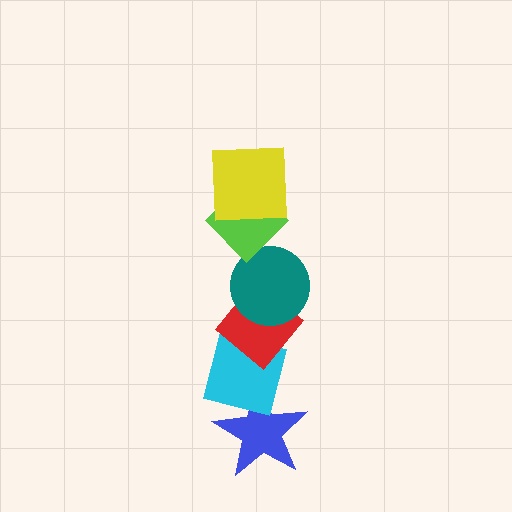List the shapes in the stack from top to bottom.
From top to bottom: the yellow square, the lime diamond, the teal circle, the red diamond, the cyan square, the blue star.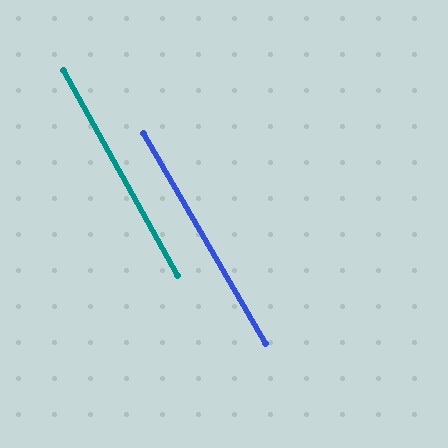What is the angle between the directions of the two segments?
Approximately 1 degree.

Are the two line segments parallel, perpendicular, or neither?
Parallel — their directions differ by only 1.2°.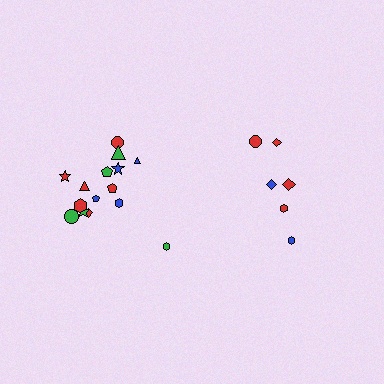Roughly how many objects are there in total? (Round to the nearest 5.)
Roughly 20 objects in total.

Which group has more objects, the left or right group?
The left group.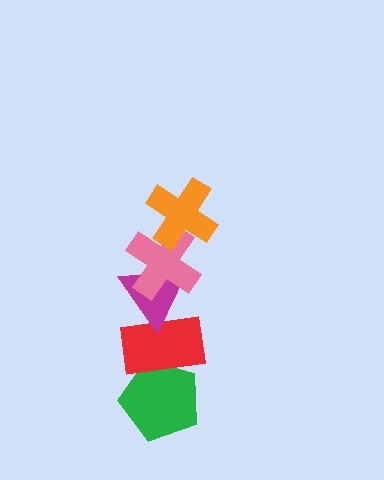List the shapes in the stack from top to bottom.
From top to bottom: the orange cross, the pink cross, the magenta triangle, the red rectangle, the green pentagon.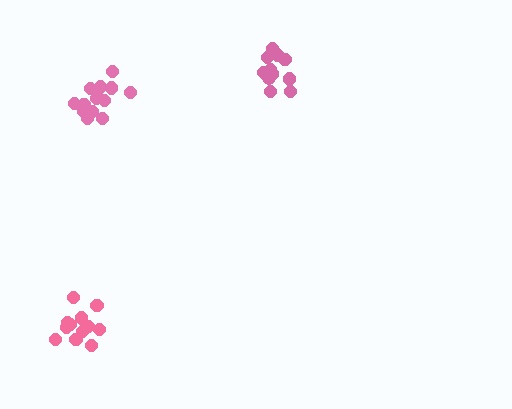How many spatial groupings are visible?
There are 3 spatial groupings.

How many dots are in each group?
Group 1: 11 dots, Group 2: 12 dots, Group 3: 14 dots (37 total).